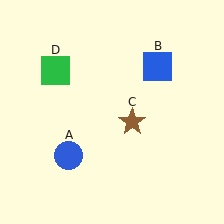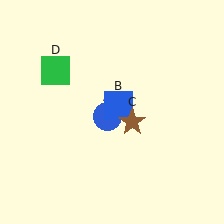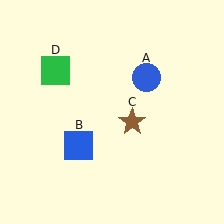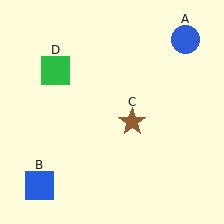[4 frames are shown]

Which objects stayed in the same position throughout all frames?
Brown star (object C) and green square (object D) remained stationary.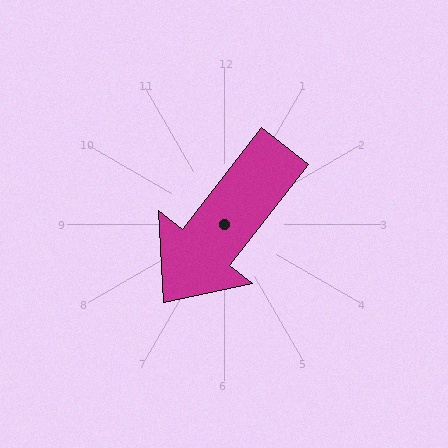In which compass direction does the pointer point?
Southwest.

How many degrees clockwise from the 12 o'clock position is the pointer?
Approximately 218 degrees.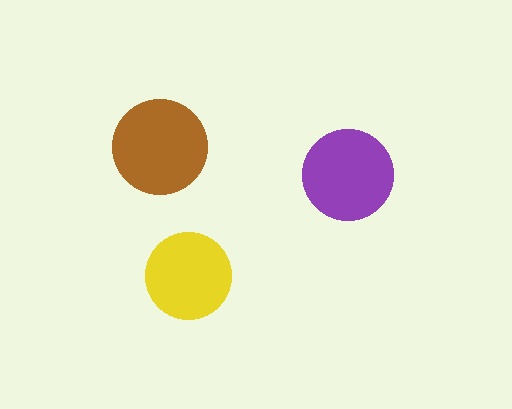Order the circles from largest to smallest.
the brown one, the purple one, the yellow one.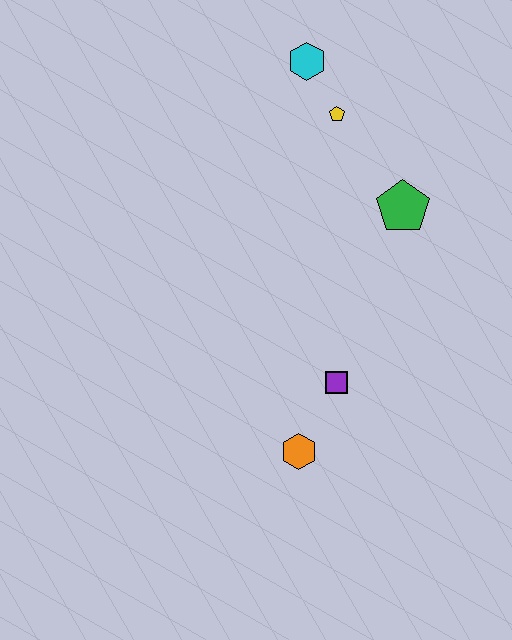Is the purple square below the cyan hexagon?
Yes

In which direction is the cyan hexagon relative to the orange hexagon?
The cyan hexagon is above the orange hexagon.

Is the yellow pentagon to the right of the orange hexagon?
Yes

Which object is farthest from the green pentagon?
The orange hexagon is farthest from the green pentagon.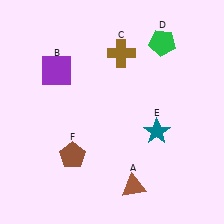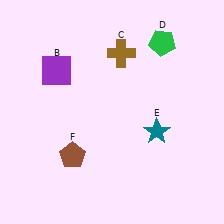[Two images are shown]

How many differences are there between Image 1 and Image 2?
There is 1 difference between the two images.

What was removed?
The brown triangle (A) was removed in Image 2.